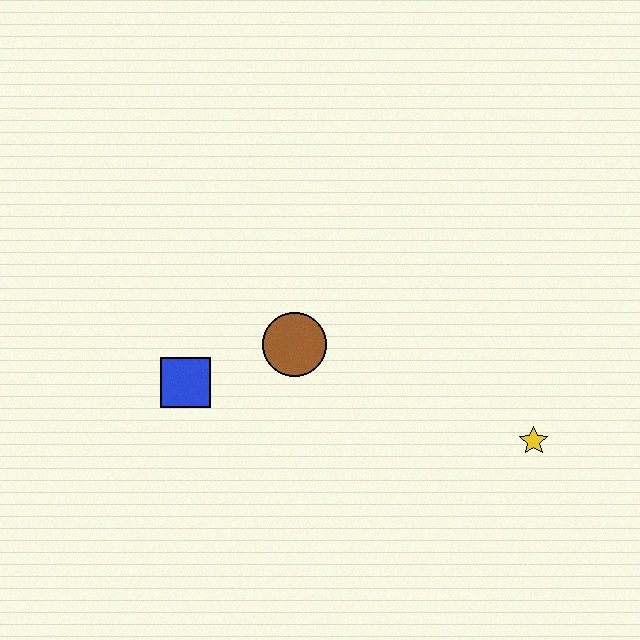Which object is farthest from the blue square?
The yellow star is farthest from the blue square.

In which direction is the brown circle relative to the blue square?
The brown circle is to the right of the blue square.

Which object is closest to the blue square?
The brown circle is closest to the blue square.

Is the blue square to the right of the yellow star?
No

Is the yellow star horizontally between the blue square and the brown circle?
No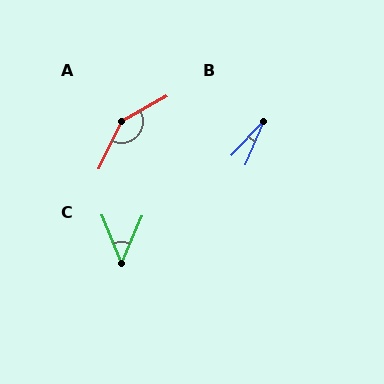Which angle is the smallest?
B, at approximately 20 degrees.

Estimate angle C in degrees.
Approximately 45 degrees.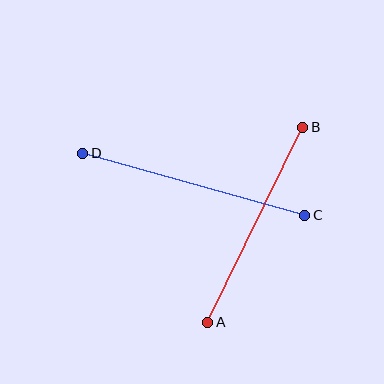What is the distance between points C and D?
The distance is approximately 230 pixels.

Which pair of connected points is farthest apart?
Points C and D are farthest apart.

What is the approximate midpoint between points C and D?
The midpoint is at approximately (194, 184) pixels.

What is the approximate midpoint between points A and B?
The midpoint is at approximately (255, 225) pixels.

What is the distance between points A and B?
The distance is approximately 217 pixels.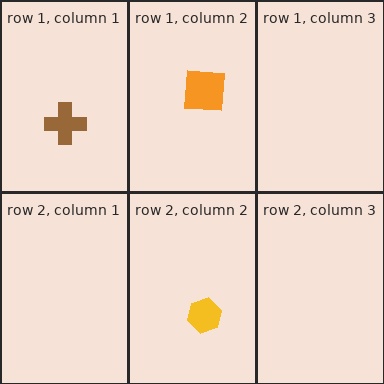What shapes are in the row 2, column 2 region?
The yellow hexagon.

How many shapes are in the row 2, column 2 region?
1.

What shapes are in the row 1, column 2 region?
The orange square.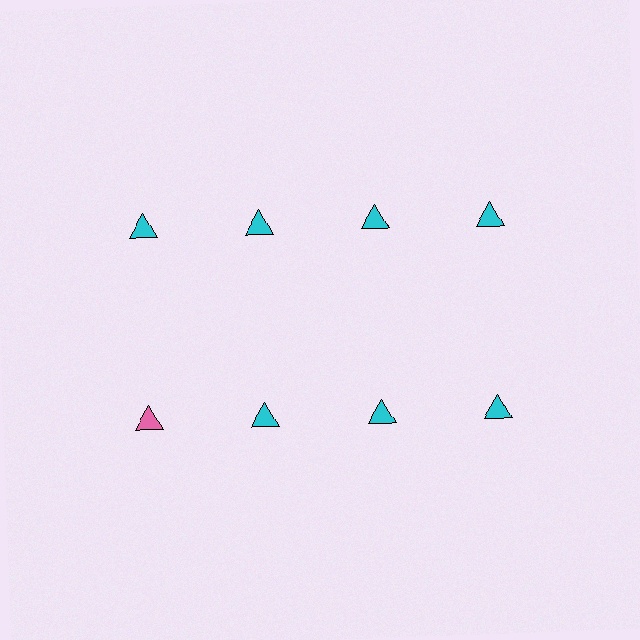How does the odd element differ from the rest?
It has a different color: pink instead of cyan.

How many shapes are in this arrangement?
There are 8 shapes arranged in a grid pattern.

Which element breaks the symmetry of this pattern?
The pink triangle in the second row, leftmost column breaks the symmetry. All other shapes are cyan triangles.